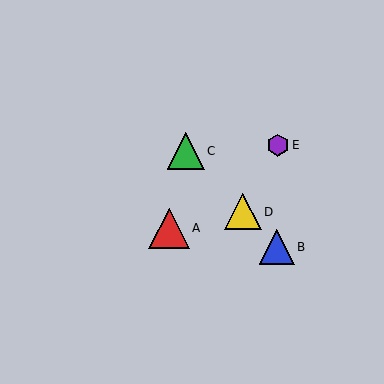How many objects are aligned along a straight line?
3 objects (B, C, D) are aligned along a straight line.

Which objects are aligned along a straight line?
Objects B, C, D are aligned along a straight line.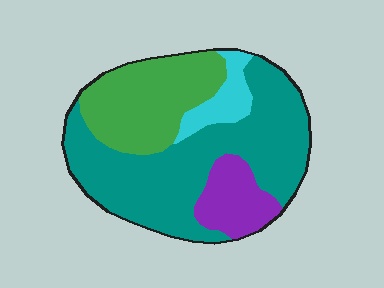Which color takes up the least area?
Cyan, at roughly 10%.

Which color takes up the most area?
Teal, at roughly 55%.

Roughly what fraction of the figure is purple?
Purple covers roughly 15% of the figure.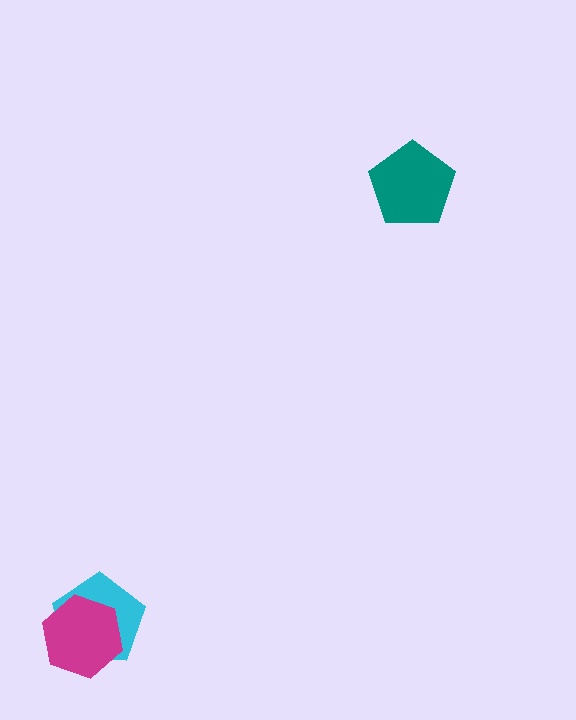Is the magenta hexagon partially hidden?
No, no other shape covers it.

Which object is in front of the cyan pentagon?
The magenta hexagon is in front of the cyan pentagon.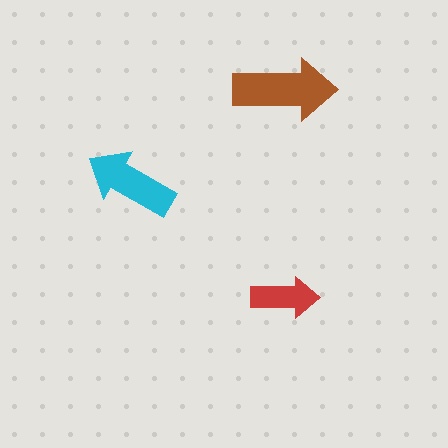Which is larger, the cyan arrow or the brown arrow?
The brown one.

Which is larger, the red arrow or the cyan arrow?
The cyan one.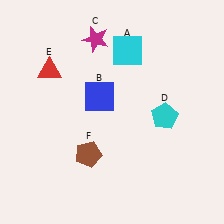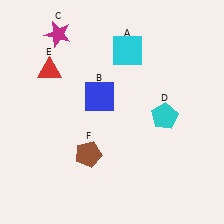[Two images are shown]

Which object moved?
The magenta star (C) moved left.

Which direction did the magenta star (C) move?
The magenta star (C) moved left.